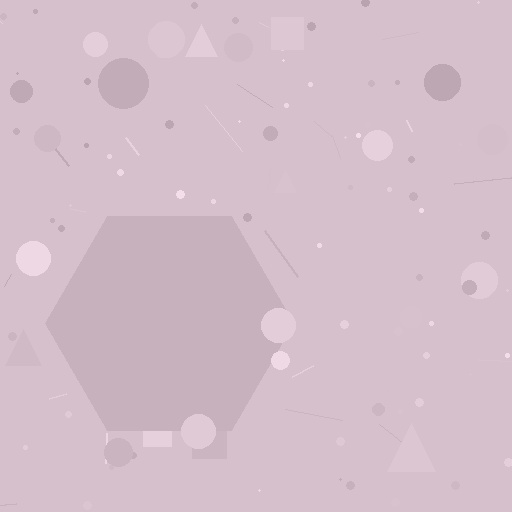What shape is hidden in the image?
A hexagon is hidden in the image.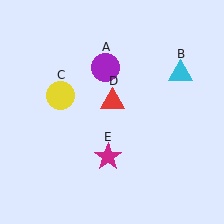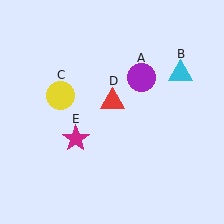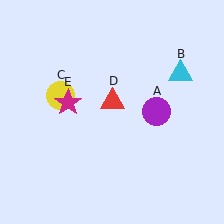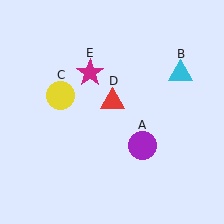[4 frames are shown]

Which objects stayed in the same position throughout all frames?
Cyan triangle (object B) and yellow circle (object C) and red triangle (object D) remained stationary.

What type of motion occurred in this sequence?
The purple circle (object A), magenta star (object E) rotated clockwise around the center of the scene.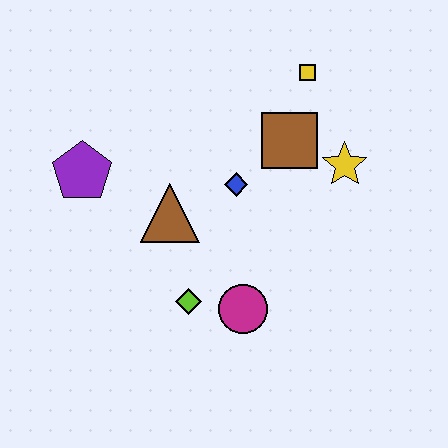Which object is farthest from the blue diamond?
The purple pentagon is farthest from the blue diamond.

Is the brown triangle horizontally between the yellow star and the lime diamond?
No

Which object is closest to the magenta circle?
The lime diamond is closest to the magenta circle.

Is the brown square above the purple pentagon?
Yes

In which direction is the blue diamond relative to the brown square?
The blue diamond is to the left of the brown square.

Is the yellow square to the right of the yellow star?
No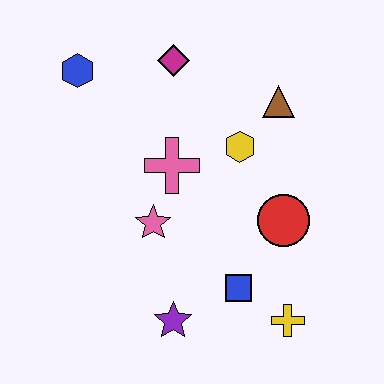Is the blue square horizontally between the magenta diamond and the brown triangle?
Yes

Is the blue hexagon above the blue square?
Yes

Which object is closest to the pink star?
The pink cross is closest to the pink star.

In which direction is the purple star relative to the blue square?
The purple star is to the left of the blue square.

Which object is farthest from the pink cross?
The yellow cross is farthest from the pink cross.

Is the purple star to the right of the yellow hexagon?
No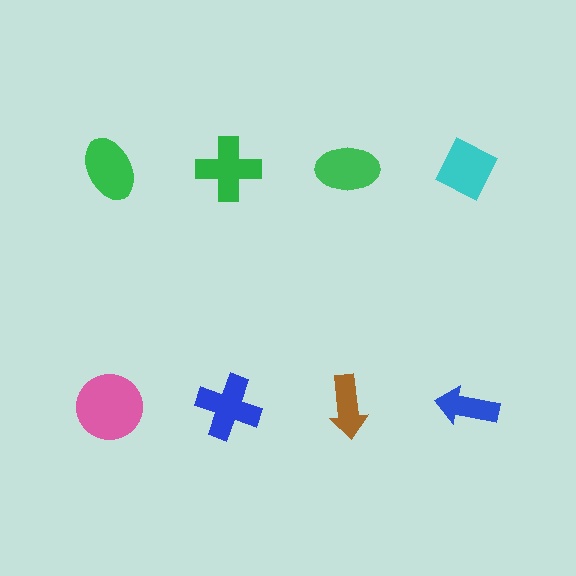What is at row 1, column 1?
A green ellipse.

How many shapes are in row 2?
4 shapes.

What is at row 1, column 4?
A cyan diamond.